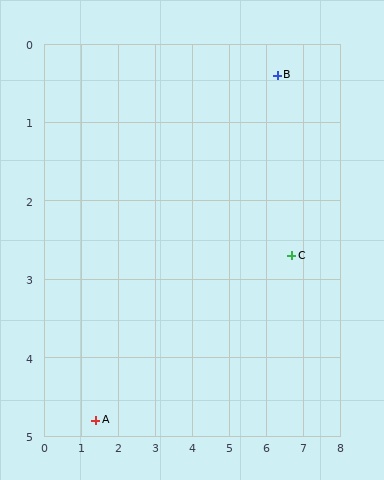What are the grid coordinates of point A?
Point A is at approximately (1.4, 4.8).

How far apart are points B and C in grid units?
Points B and C are about 2.3 grid units apart.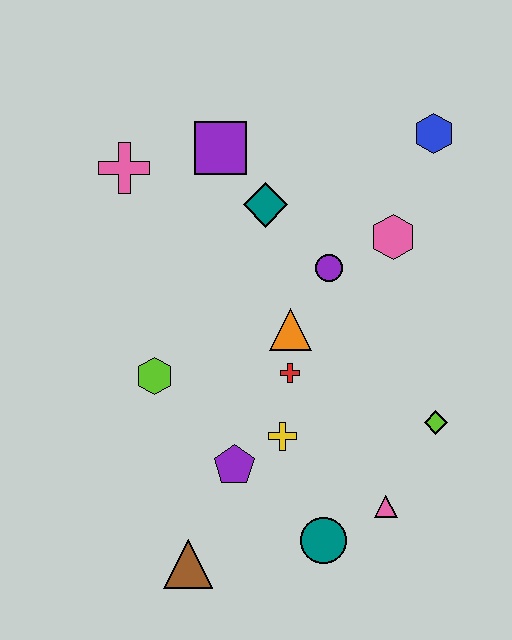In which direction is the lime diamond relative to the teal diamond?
The lime diamond is below the teal diamond.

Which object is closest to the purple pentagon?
The yellow cross is closest to the purple pentagon.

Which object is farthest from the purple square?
The brown triangle is farthest from the purple square.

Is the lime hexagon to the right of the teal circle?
No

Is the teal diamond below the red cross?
No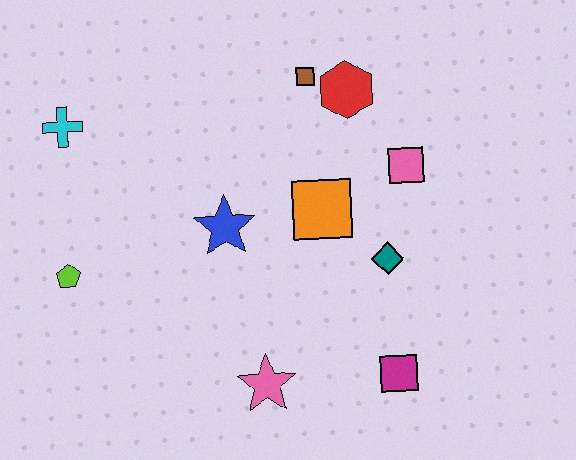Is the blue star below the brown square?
Yes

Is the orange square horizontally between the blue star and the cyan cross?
No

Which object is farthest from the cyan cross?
The magenta square is farthest from the cyan cross.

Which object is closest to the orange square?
The teal diamond is closest to the orange square.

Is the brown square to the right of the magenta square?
No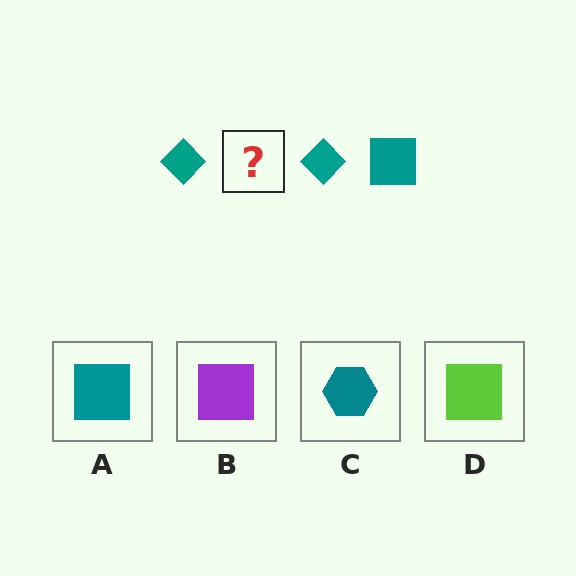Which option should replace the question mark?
Option A.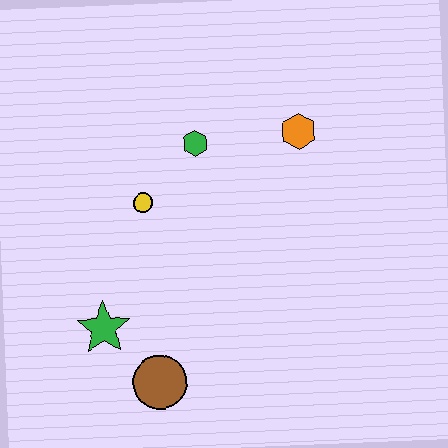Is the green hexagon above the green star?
Yes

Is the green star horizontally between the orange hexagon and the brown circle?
No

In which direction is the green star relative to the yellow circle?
The green star is below the yellow circle.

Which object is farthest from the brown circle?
The orange hexagon is farthest from the brown circle.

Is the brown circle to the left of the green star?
No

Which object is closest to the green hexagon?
The yellow circle is closest to the green hexagon.